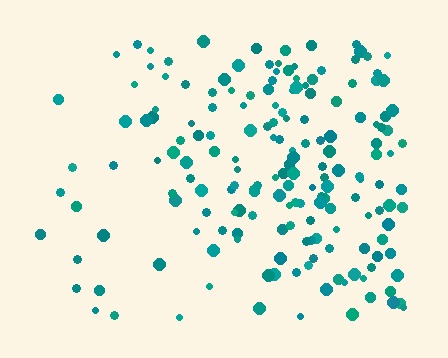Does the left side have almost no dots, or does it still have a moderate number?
Still a moderate number, just noticeably fewer than the right.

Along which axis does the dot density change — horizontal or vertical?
Horizontal.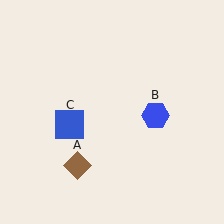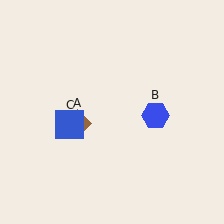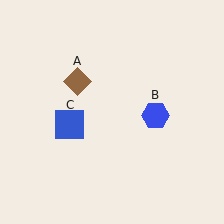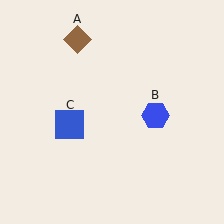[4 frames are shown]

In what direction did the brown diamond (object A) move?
The brown diamond (object A) moved up.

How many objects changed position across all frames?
1 object changed position: brown diamond (object A).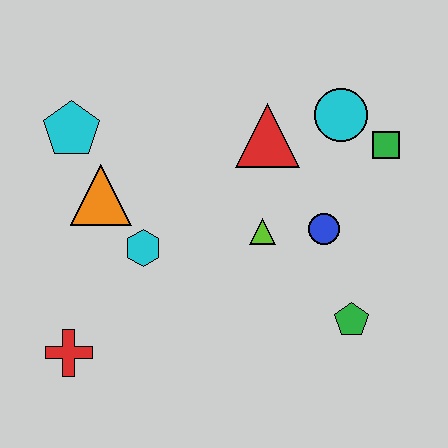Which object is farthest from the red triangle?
The red cross is farthest from the red triangle.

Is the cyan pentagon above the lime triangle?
Yes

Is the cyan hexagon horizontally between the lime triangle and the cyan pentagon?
Yes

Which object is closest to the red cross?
The cyan hexagon is closest to the red cross.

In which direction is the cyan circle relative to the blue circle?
The cyan circle is above the blue circle.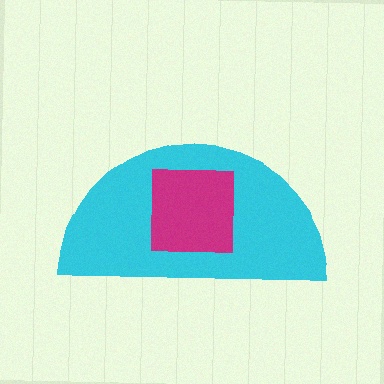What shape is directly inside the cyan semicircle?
The magenta square.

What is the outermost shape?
The cyan semicircle.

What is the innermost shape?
The magenta square.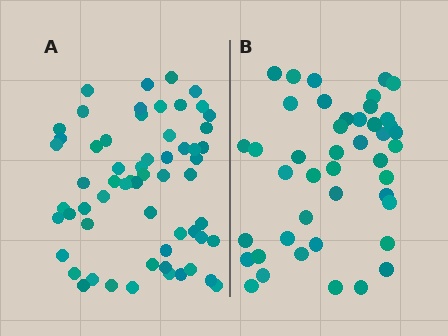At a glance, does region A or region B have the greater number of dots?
Region A (the left region) has more dots.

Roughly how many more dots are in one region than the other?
Region A has approximately 15 more dots than region B.